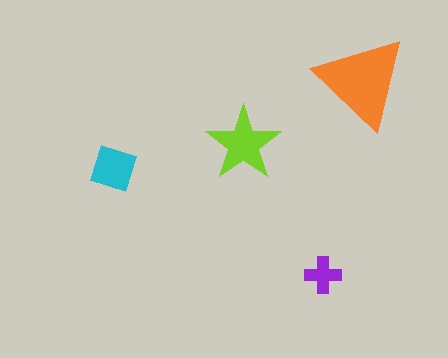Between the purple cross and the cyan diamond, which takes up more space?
The cyan diamond.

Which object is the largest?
The orange triangle.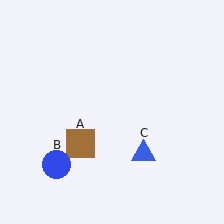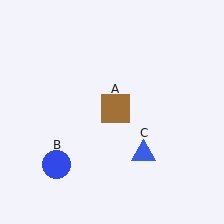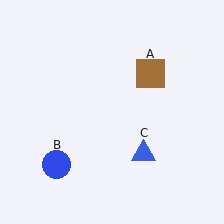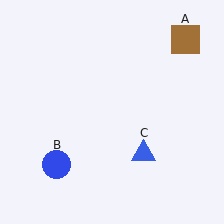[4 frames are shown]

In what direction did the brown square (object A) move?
The brown square (object A) moved up and to the right.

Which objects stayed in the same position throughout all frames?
Blue circle (object B) and blue triangle (object C) remained stationary.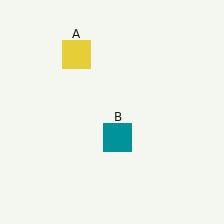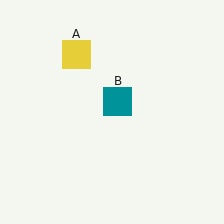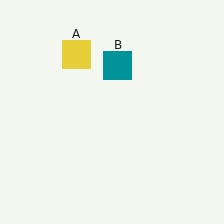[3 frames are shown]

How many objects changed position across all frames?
1 object changed position: teal square (object B).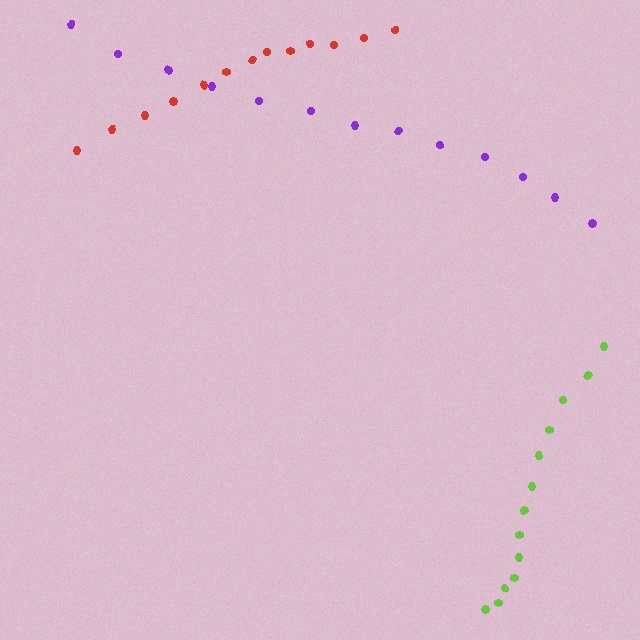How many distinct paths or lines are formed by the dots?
There are 3 distinct paths.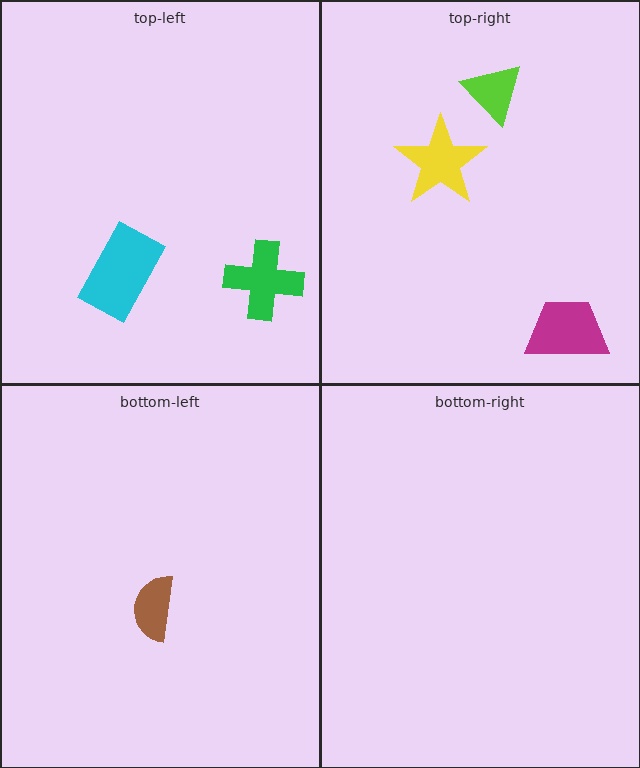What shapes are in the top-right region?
The lime triangle, the magenta trapezoid, the yellow star.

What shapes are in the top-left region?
The cyan rectangle, the green cross.